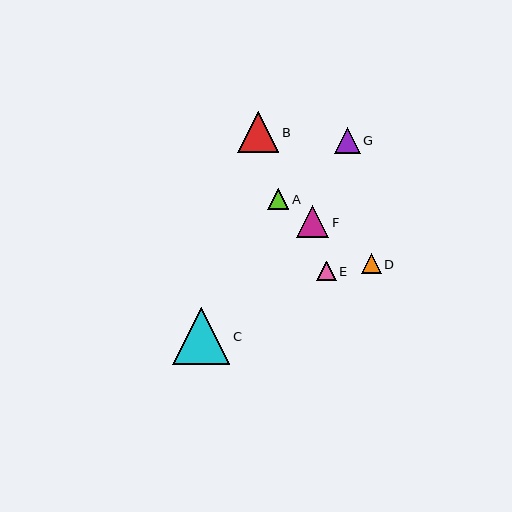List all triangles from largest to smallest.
From largest to smallest: C, B, F, G, A, E, D.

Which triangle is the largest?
Triangle C is the largest with a size of approximately 57 pixels.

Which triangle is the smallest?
Triangle D is the smallest with a size of approximately 19 pixels.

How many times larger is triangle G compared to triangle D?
Triangle G is approximately 1.3 times the size of triangle D.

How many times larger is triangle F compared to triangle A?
Triangle F is approximately 1.5 times the size of triangle A.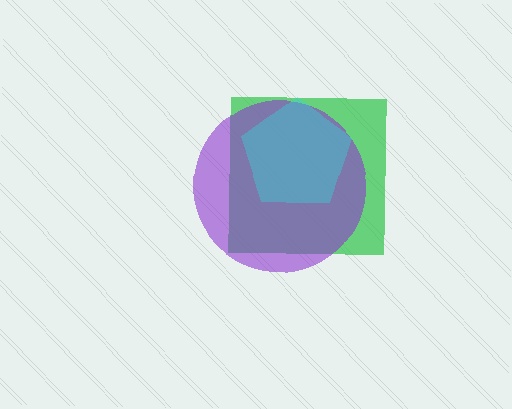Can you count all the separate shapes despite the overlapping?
Yes, there are 3 separate shapes.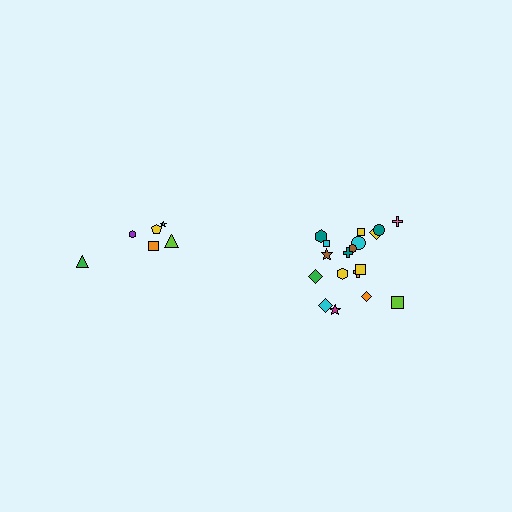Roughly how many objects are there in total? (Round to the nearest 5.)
Roughly 25 objects in total.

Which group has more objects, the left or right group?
The right group.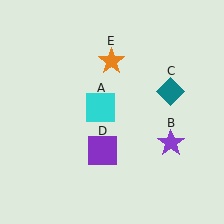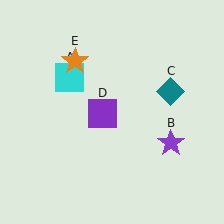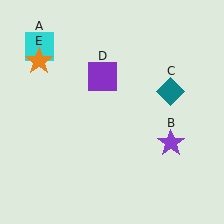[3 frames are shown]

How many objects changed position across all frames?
3 objects changed position: cyan square (object A), purple square (object D), orange star (object E).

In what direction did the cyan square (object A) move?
The cyan square (object A) moved up and to the left.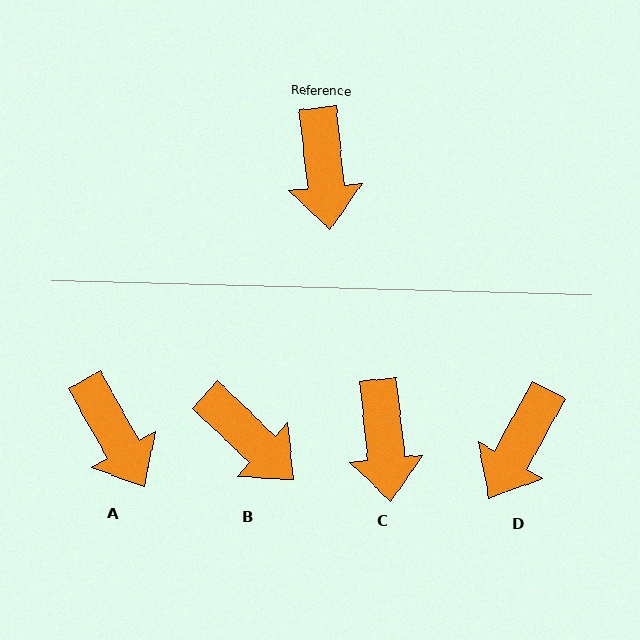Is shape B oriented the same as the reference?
No, it is off by about 40 degrees.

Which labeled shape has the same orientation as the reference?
C.